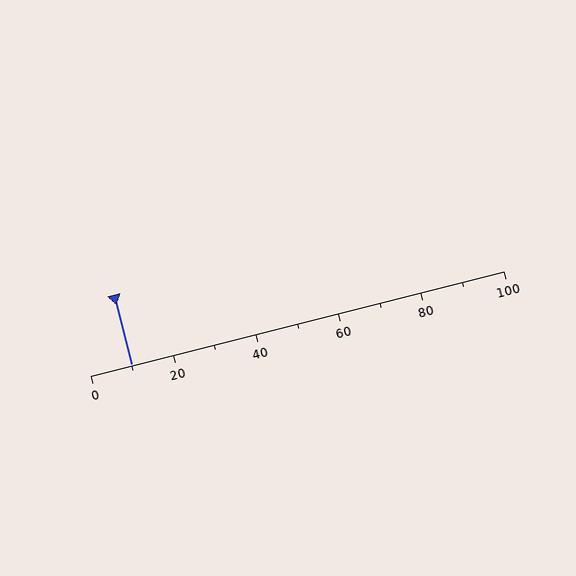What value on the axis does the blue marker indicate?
The marker indicates approximately 10.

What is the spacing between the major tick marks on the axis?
The major ticks are spaced 20 apart.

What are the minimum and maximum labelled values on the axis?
The axis runs from 0 to 100.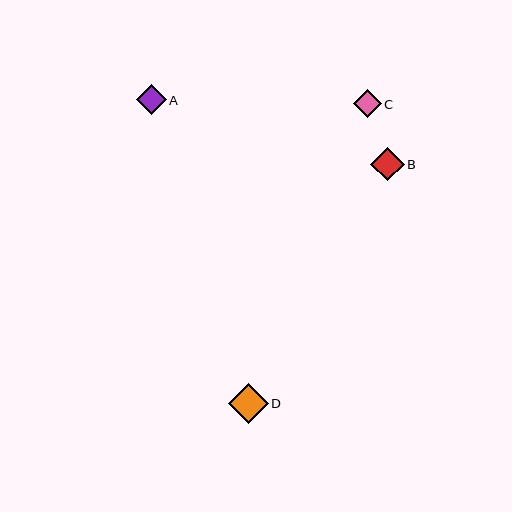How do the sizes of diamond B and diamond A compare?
Diamond B and diamond A are approximately the same size.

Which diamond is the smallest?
Diamond C is the smallest with a size of approximately 28 pixels.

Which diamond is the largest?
Diamond D is the largest with a size of approximately 40 pixels.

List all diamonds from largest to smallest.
From largest to smallest: D, B, A, C.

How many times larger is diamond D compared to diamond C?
Diamond D is approximately 1.4 times the size of diamond C.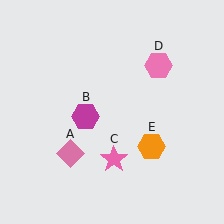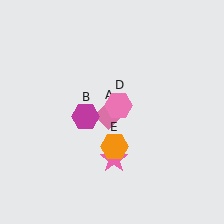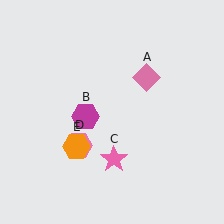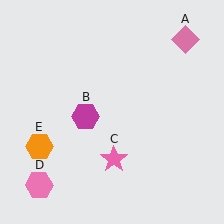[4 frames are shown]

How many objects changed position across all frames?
3 objects changed position: pink diamond (object A), pink hexagon (object D), orange hexagon (object E).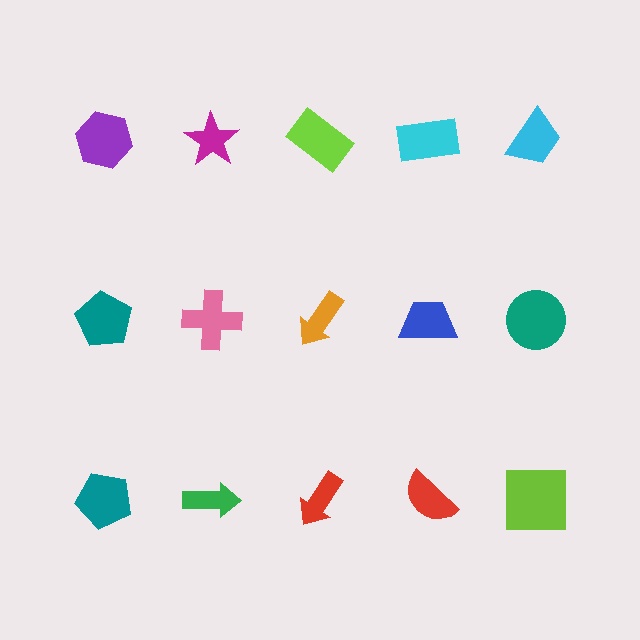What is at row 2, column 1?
A teal pentagon.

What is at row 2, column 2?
A pink cross.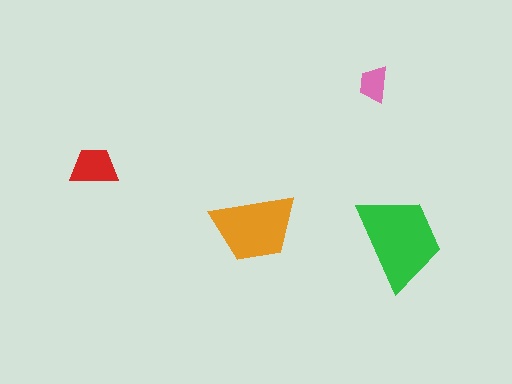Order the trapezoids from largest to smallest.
the green one, the orange one, the red one, the pink one.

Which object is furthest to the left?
The red trapezoid is leftmost.